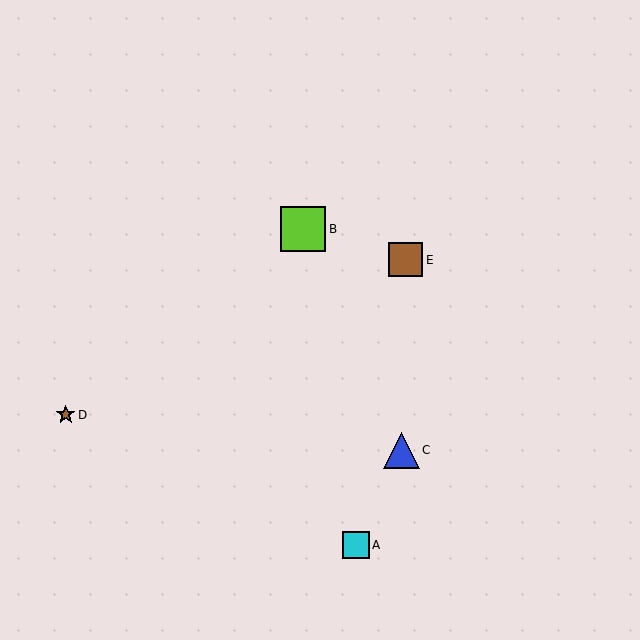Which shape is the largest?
The lime square (labeled B) is the largest.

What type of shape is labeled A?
Shape A is a cyan square.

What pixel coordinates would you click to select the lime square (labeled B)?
Click at (303, 229) to select the lime square B.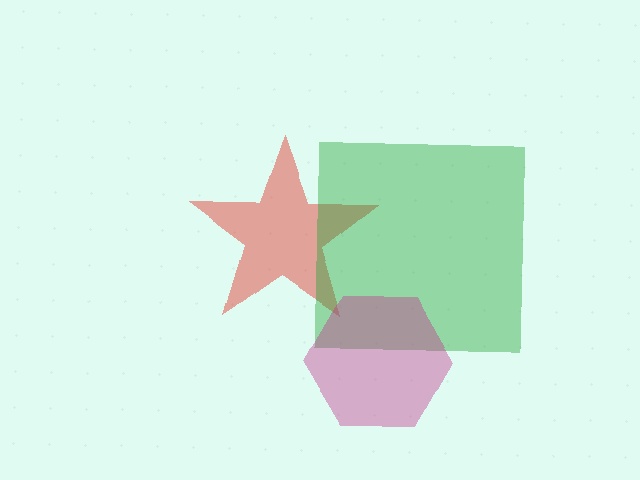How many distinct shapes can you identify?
There are 3 distinct shapes: a red star, a green square, a magenta hexagon.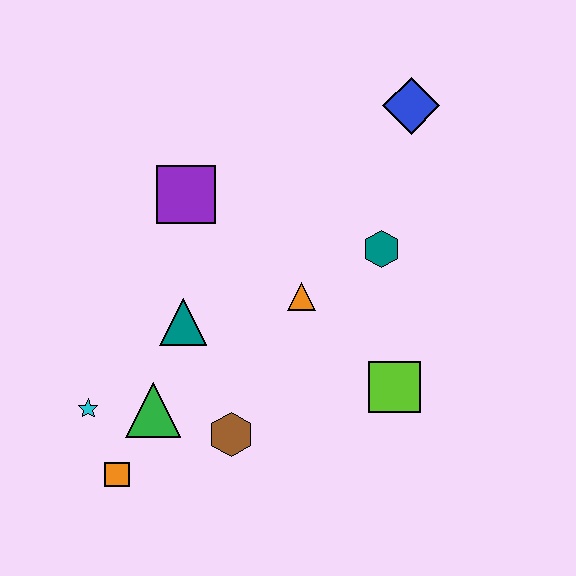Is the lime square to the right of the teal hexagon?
Yes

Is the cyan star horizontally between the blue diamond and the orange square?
No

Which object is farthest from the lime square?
The cyan star is farthest from the lime square.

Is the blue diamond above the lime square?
Yes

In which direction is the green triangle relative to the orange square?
The green triangle is above the orange square.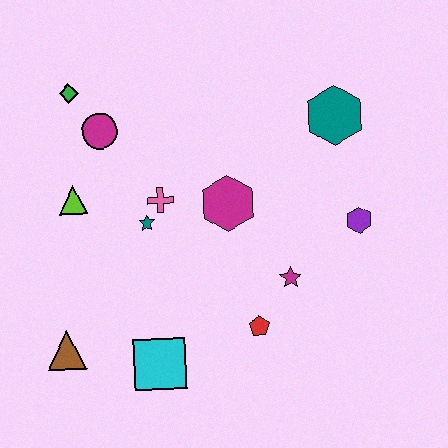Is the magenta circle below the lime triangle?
No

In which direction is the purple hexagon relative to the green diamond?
The purple hexagon is to the right of the green diamond.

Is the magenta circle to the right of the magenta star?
No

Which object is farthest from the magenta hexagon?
The brown triangle is farthest from the magenta hexagon.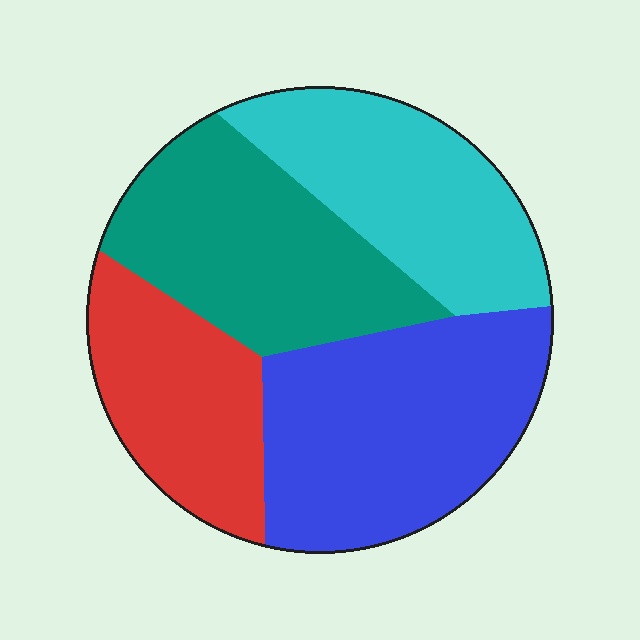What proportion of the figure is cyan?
Cyan covers 23% of the figure.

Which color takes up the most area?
Blue, at roughly 30%.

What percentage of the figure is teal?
Teal takes up between a quarter and a half of the figure.